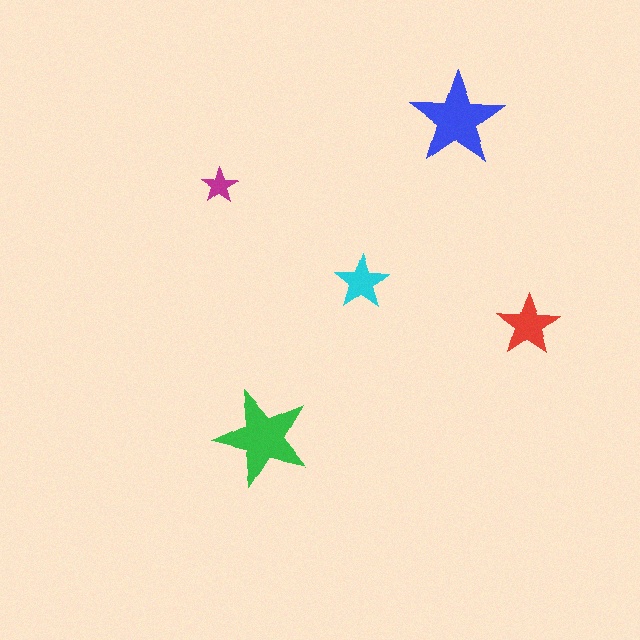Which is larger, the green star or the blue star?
The green one.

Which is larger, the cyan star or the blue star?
The blue one.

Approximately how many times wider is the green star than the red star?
About 1.5 times wider.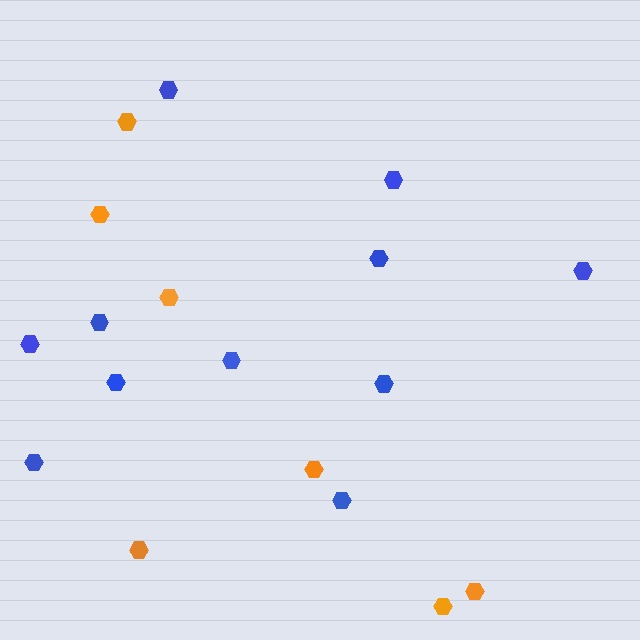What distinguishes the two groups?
There are 2 groups: one group of blue hexagons (11) and one group of orange hexagons (7).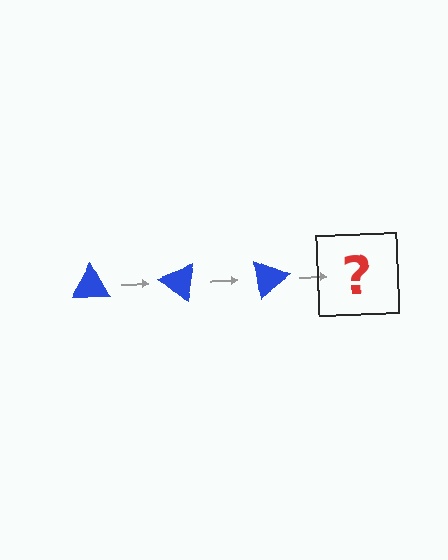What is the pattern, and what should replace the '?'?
The pattern is that the triangle rotates 40 degrees each step. The '?' should be a blue triangle rotated 120 degrees.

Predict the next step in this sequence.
The next step is a blue triangle rotated 120 degrees.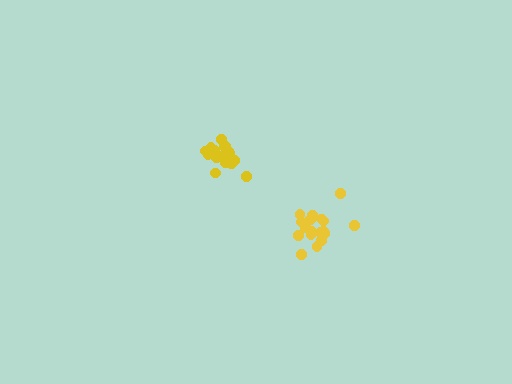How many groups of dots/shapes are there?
There are 2 groups.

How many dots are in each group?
Group 1: 20 dots, Group 2: 18 dots (38 total).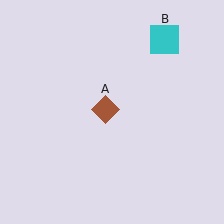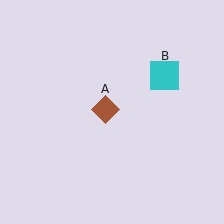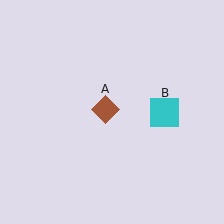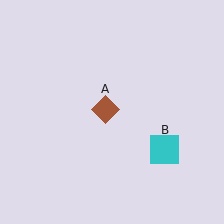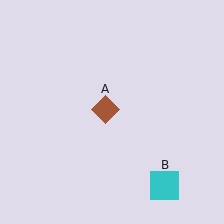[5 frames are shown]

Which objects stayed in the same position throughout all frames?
Brown diamond (object A) remained stationary.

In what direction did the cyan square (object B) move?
The cyan square (object B) moved down.